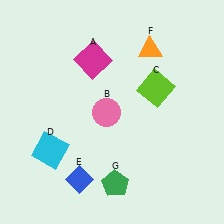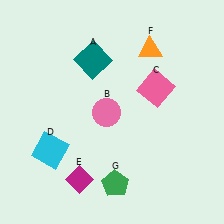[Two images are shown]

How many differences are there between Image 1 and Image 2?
There are 3 differences between the two images.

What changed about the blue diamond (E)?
In Image 1, E is blue. In Image 2, it changed to magenta.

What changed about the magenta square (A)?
In Image 1, A is magenta. In Image 2, it changed to teal.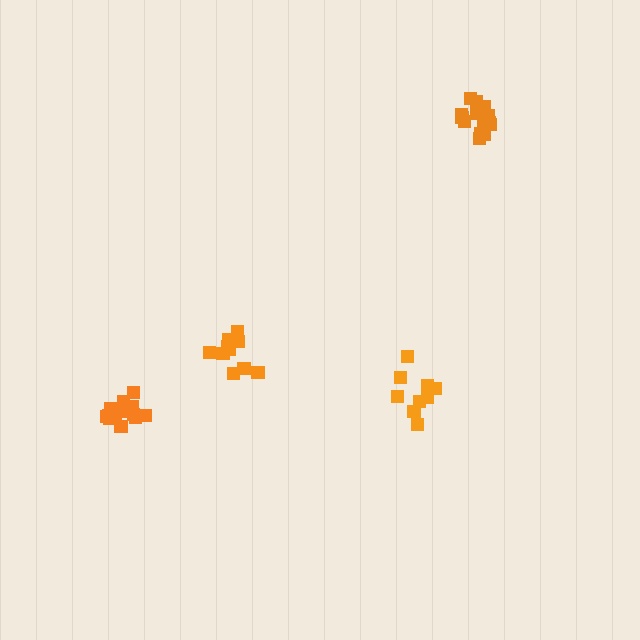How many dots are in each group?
Group 1: 9 dots, Group 2: 14 dots, Group 3: 15 dots, Group 4: 11 dots (49 total).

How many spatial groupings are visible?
There are 4 spatial groupings.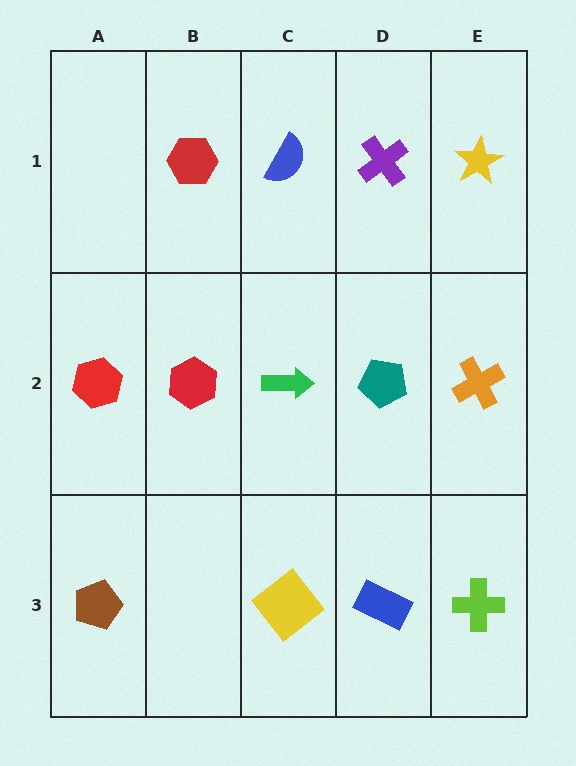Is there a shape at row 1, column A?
No, that cell is empty.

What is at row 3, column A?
A brown pentagon.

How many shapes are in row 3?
4 shapes.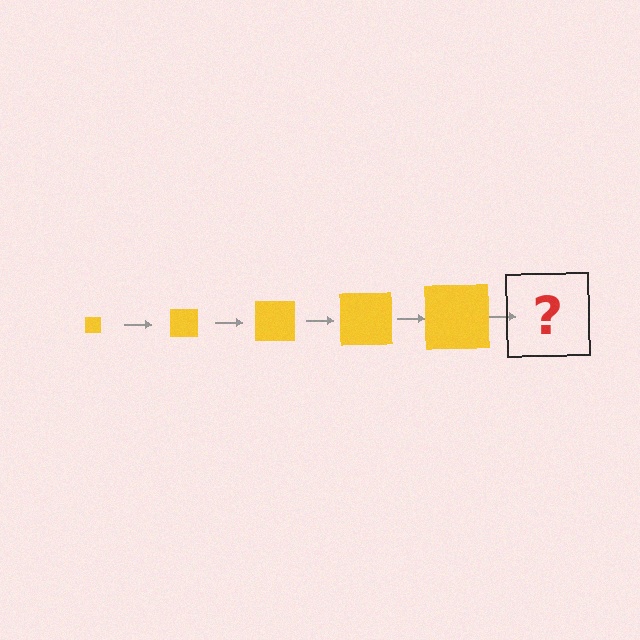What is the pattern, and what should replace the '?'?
The pattern is that the square gets progressively larger each step. The '?' should be a yellow square, larger than the previous one.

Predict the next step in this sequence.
The next step is a yellow square, larger than the previous one.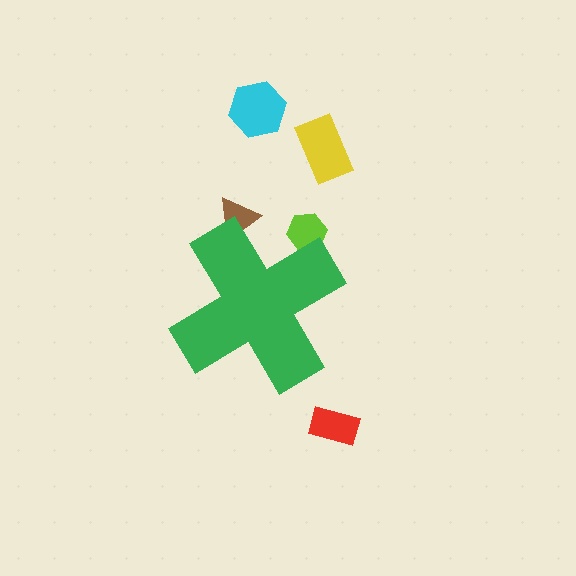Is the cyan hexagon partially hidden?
No, the cyan hexagon is fully visible.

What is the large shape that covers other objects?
A green cross.